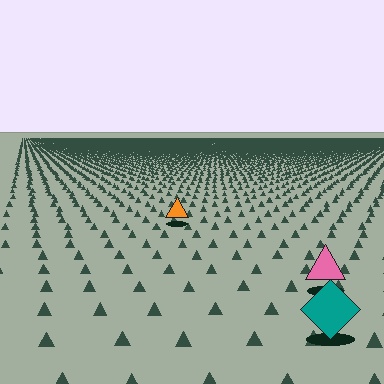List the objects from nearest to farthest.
From nearest to farthest: the teal diamond, the pink triangle, the orange triangle.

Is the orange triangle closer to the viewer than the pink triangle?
No. The pink triangle is closer — you can tell from the texture gradient: the ground texture is coarser near it.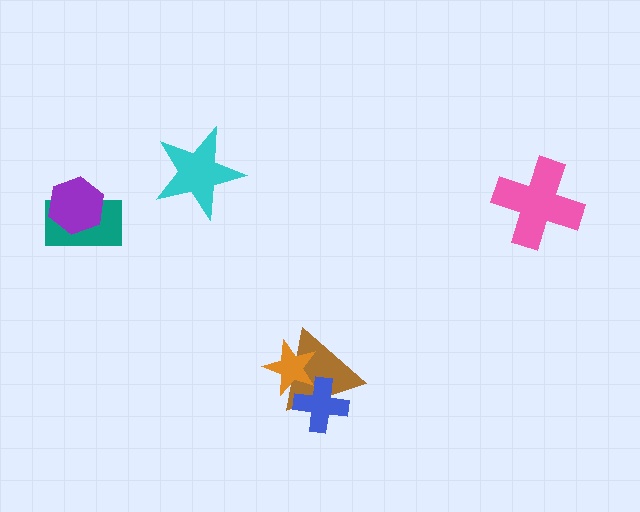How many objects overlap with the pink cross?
0 objects overlap with the pink cross.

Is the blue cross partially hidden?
Yes, it is partially covered by another shape.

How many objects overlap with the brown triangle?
2 objects overlap with the brown triangle.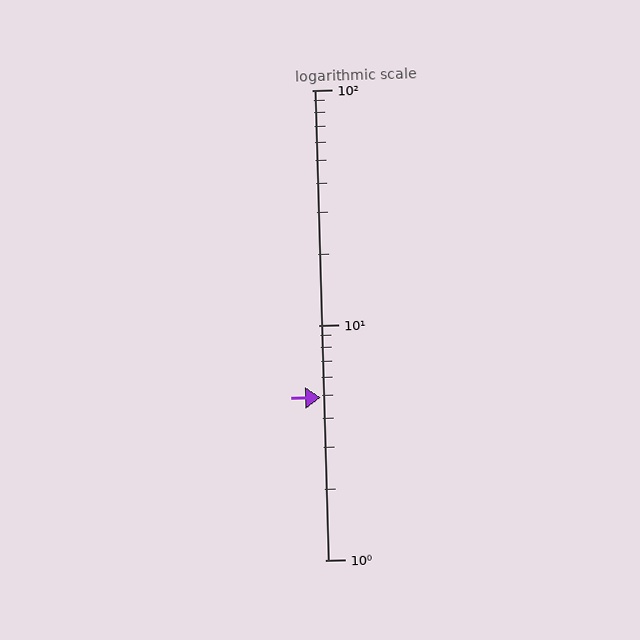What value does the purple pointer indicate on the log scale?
The pointer indicates approximately 4.9.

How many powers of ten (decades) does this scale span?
The scale spans 2 decades, from 1 to 100.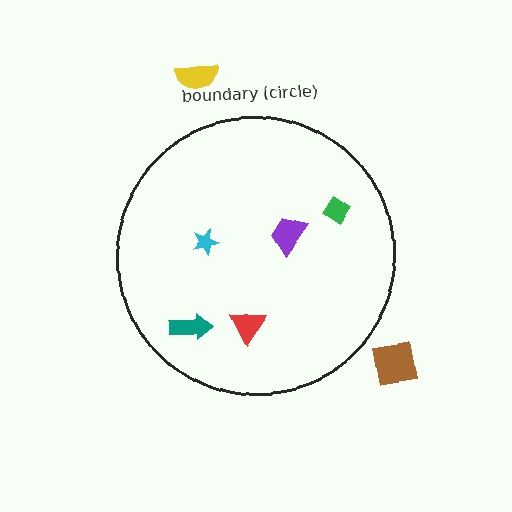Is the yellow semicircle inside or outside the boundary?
Outside.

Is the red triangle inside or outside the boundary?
Inside.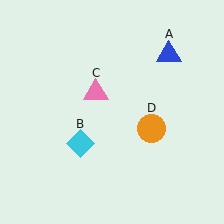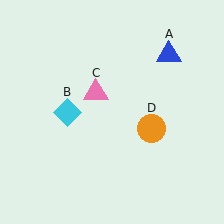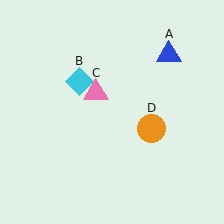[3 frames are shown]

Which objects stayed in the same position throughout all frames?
Blue triangle (object A) and pink triangle (object C) and orange circle (object D) remained stationary.